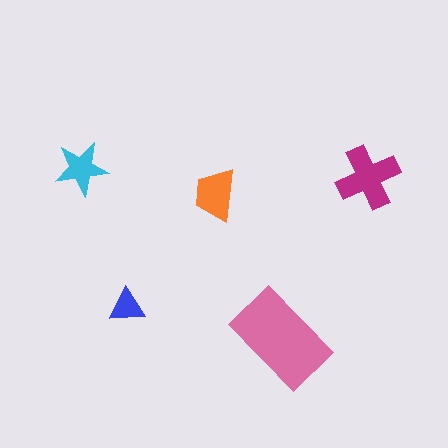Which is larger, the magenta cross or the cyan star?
The magenta cross.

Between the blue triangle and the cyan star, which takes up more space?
The cyan star.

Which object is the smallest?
The blue triangle.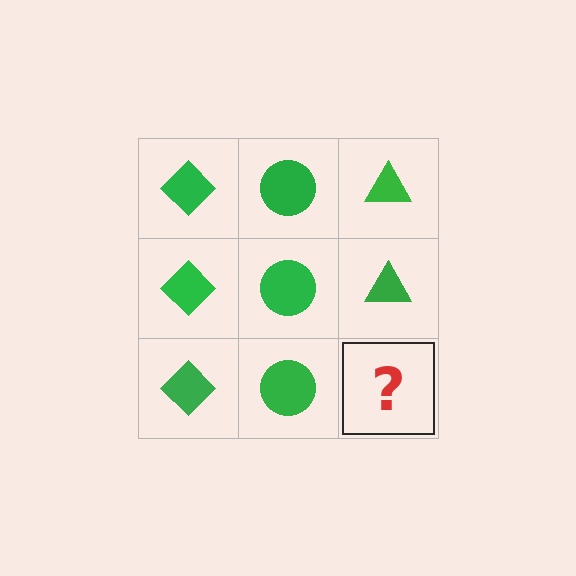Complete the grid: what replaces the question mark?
The question mark should be replaced with a green triangle.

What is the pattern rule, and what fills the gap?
The rule is that each column has a consistent shape. The gap should be filled with a green triangle.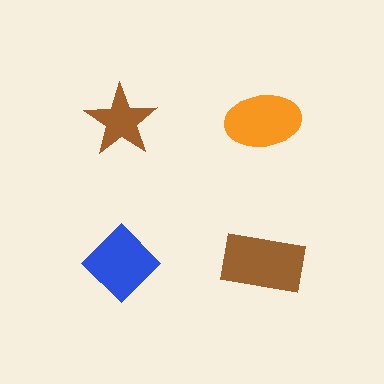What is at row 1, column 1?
A brown star.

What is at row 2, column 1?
A blue diamond.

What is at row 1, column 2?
An orange ellipse.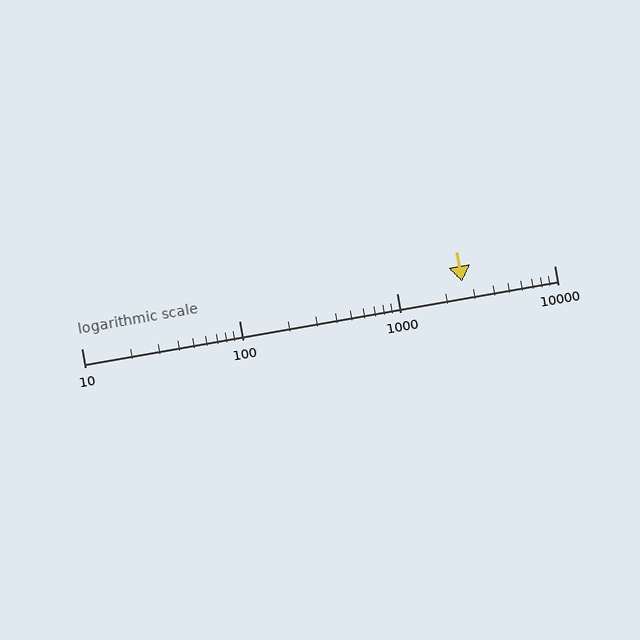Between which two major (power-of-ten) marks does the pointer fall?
The pointer is between 1000 and 10000.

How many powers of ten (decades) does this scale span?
The scale spans 3 decades, from 10 to 10000.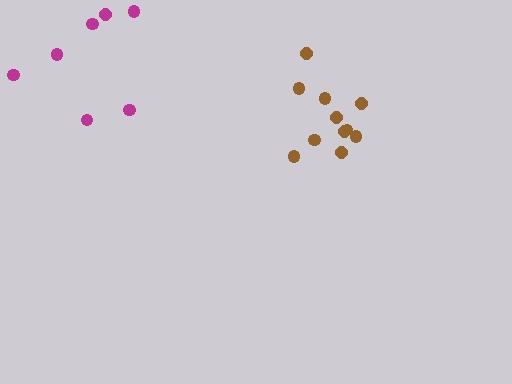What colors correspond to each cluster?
The clusters are colored: magenta, brown.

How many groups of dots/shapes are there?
There are 2 groups.